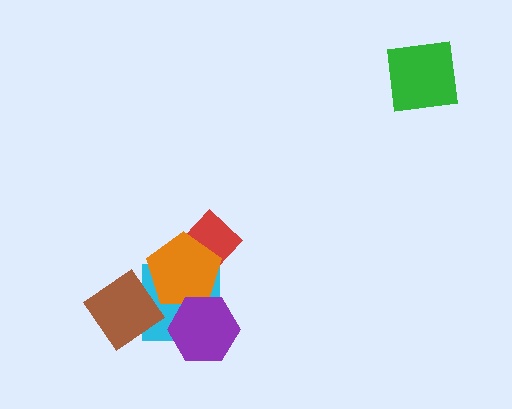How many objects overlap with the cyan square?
4 objects overlap with the cyan square.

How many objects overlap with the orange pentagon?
4 objects overlap with the orange pentagon.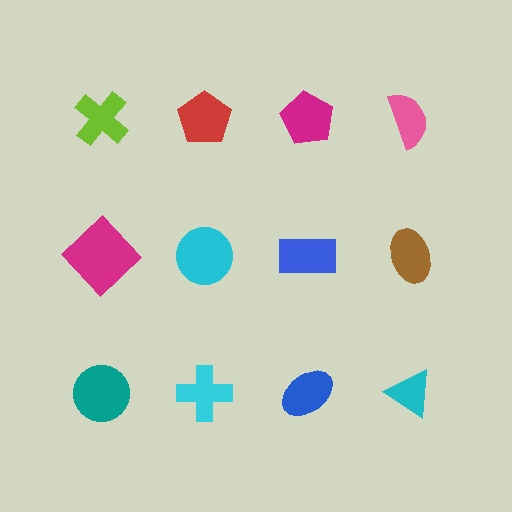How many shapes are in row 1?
4 shapes.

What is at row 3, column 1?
A teal circle.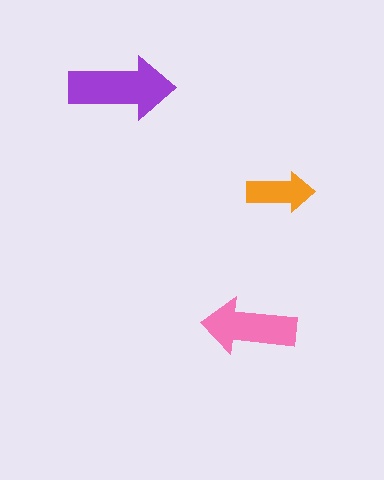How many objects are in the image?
There are 3 objects in the image.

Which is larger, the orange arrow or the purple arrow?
The purple one.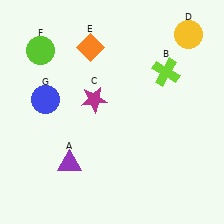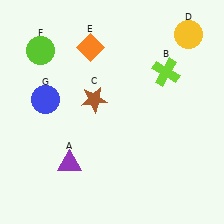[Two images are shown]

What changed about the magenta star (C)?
In Image 1, C is magenta. In Image 2, it changed to brown.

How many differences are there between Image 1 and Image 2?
There is 1 difference between the two images.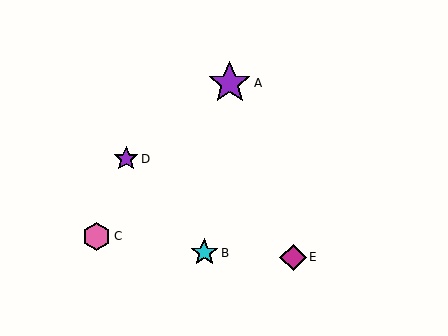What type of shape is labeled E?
Shape E is a magenta diamond.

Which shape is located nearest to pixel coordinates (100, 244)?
The pink hexagon (labeled C) at (97, 236) is nearest to that location.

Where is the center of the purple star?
The center of the purple star is at (230, 83).